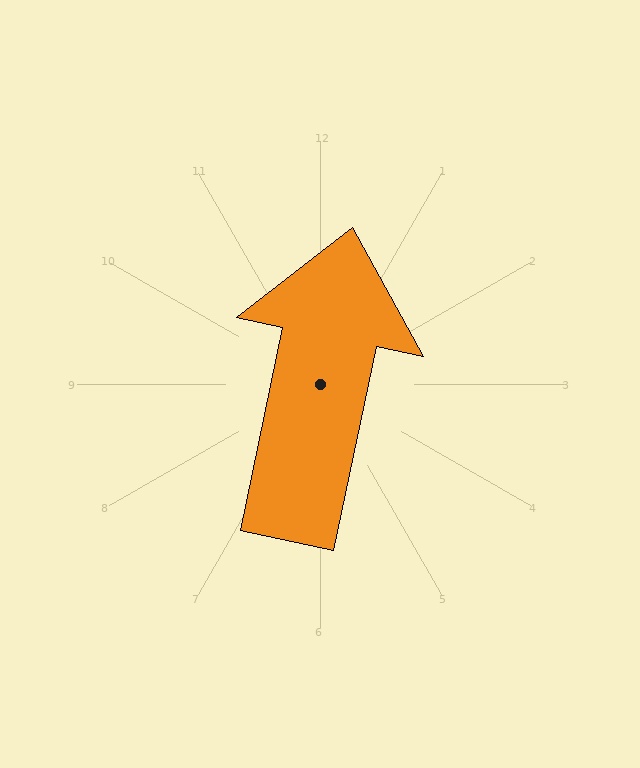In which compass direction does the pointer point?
North.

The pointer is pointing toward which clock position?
Roughly 12 o'clock.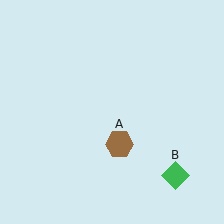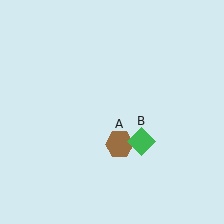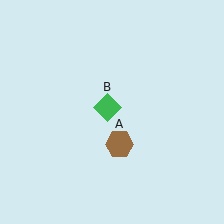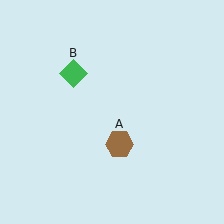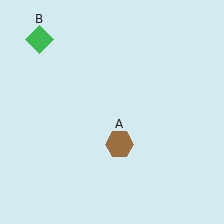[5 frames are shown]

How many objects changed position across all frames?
1 object changed position: green diamond (object B).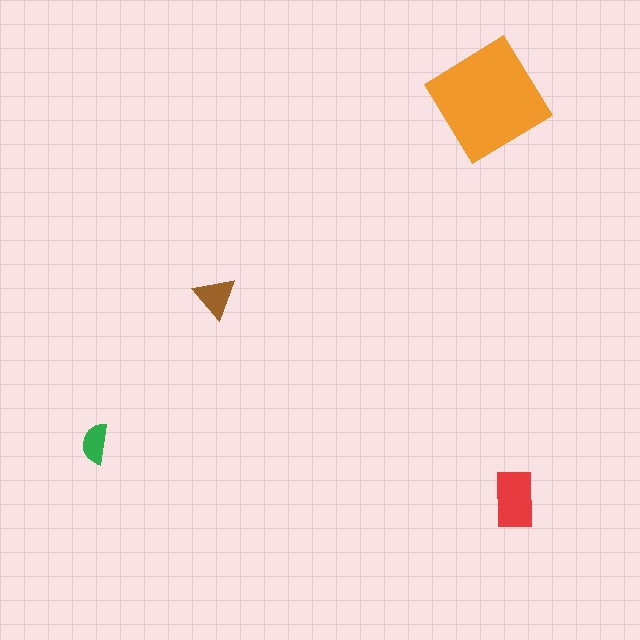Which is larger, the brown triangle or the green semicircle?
The brown triangle.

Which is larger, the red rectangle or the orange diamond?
The orange diamond.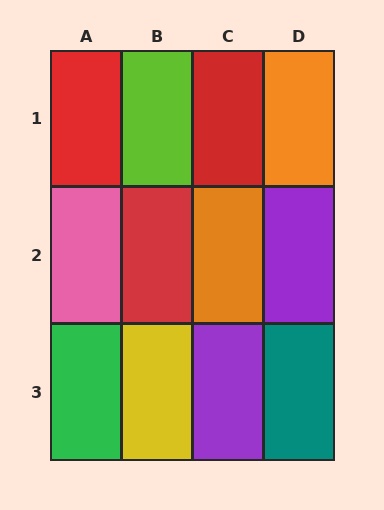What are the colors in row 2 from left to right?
Pink, red, orange, purple.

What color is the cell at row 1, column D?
Orange.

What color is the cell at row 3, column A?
Green.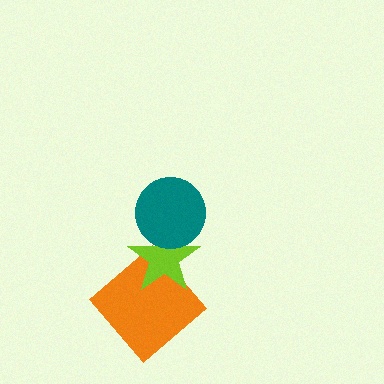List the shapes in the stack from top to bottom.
From top to bottom: the teal circle, the lime star, the orange diamond.